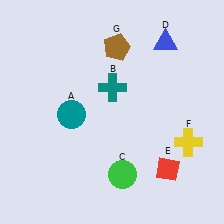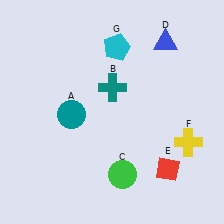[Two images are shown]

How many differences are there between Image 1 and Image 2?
There is 1 difference between the two images.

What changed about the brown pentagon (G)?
In Image 1, G is brown. In Image 2, it changed to cyan.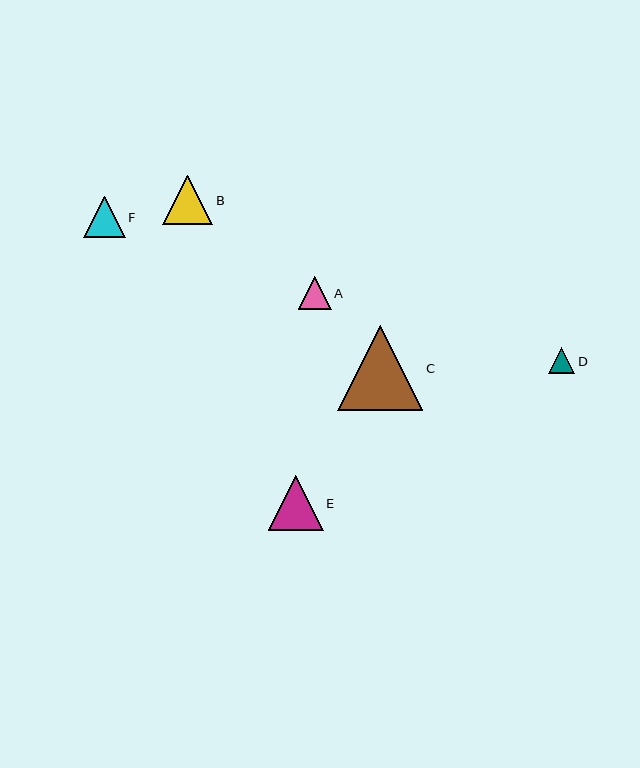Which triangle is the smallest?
Triangle D is the smallest with a size of approximately 27 pixels.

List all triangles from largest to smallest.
From largest to smallest: C, E, B, F, A, D.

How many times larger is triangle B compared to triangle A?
Triangle B is approximately 1.5 times the size of triangle A.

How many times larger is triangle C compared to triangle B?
Triangle C is approximately 1.7 times the size of triangle B.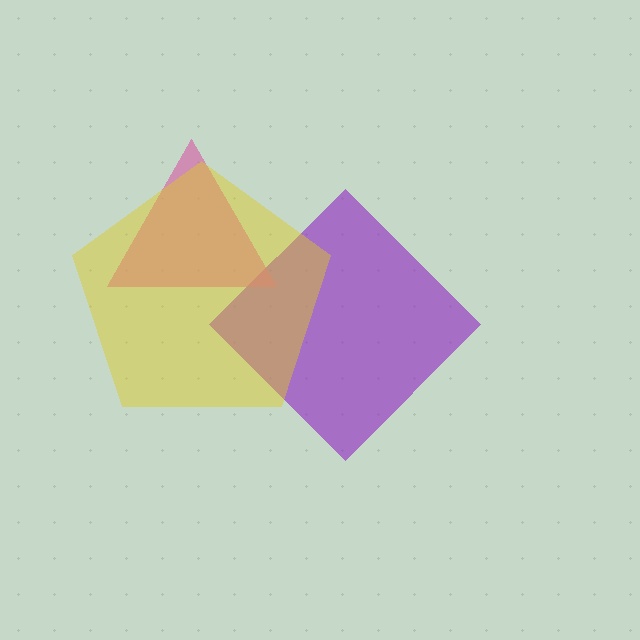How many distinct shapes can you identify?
There are 3 distinct shapes: a purple diamond, a pink triangle, a yellow pentagon.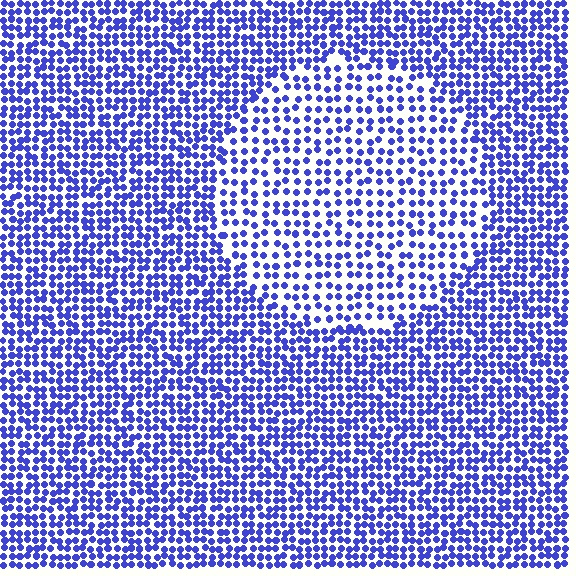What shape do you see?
I see a circle.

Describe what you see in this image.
The image contains small blue elements arranged at two different densities. A circle-shaped region is visible where the elements are less densely packed than the surrounding area.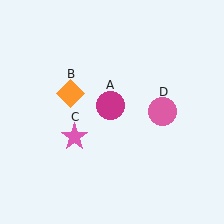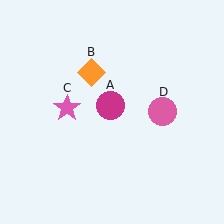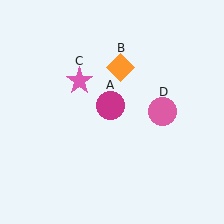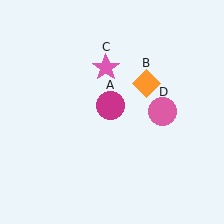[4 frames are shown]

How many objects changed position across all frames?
2 objects changed position: orange diamond (object B), pink star (object C).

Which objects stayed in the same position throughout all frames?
Magenta circle (object A) and pink circle (object D) remained stationary.